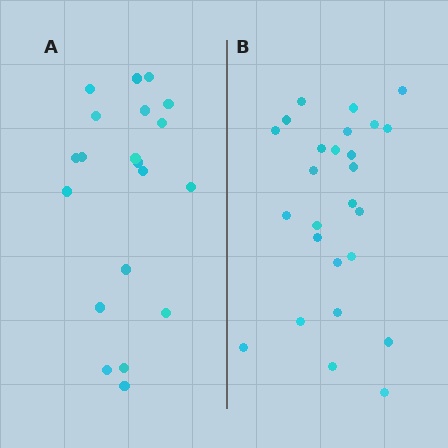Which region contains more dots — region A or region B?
Region B (the right region) has more dots.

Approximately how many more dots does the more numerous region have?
Region B has about 6 more dots than region A.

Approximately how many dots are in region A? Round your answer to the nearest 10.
About 20 dots.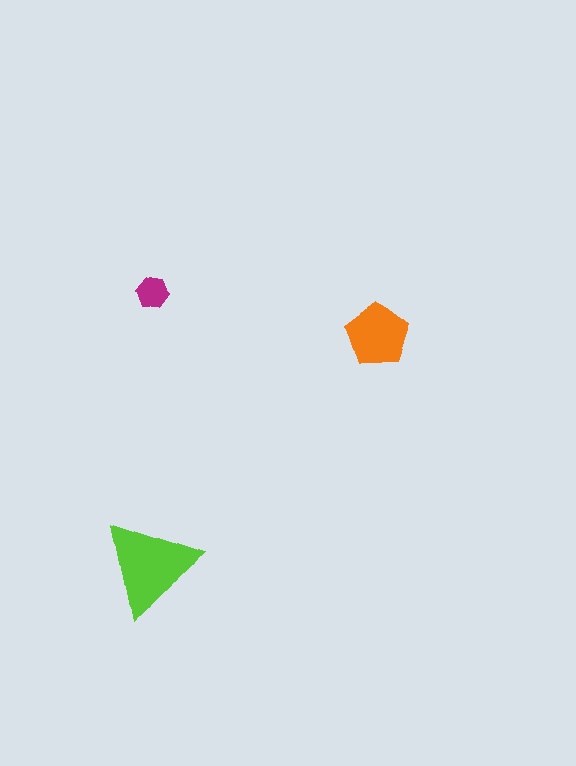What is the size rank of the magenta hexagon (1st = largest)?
3rd.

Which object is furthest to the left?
The lime triangle is leftmost.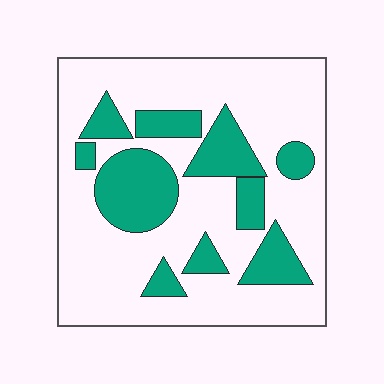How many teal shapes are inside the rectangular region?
10.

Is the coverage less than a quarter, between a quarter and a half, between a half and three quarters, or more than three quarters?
Between a quarter and a half.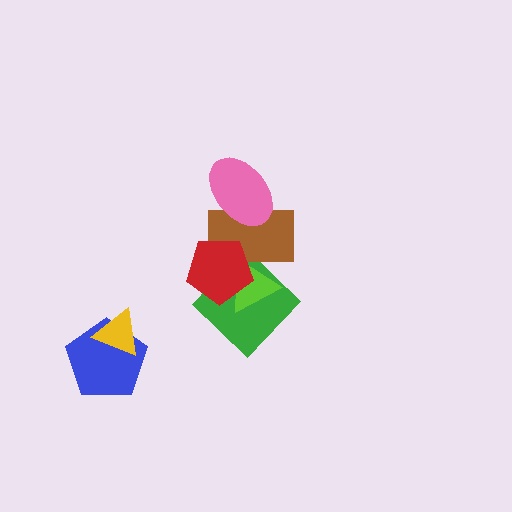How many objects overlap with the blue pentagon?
1 object overlaps with the blue pentagon.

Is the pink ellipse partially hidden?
No, no other shape covers it.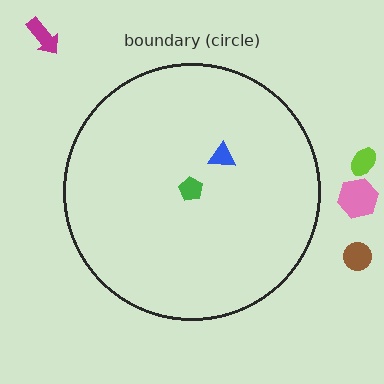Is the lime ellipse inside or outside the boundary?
Outside.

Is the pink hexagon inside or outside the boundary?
Outside.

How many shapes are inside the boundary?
2 inside, 4 outside.